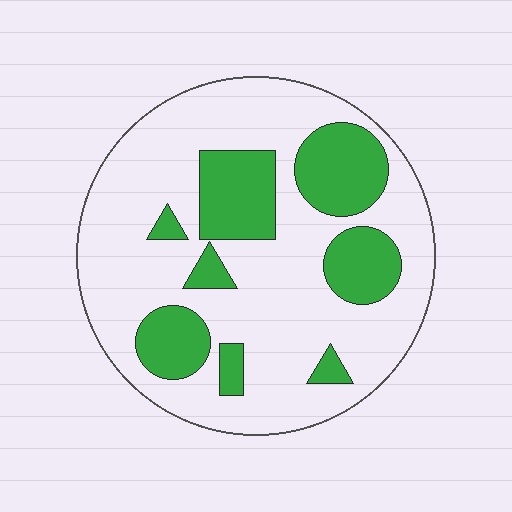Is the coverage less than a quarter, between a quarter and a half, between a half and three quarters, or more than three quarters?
Between a quarter and a half.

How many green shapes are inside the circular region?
8.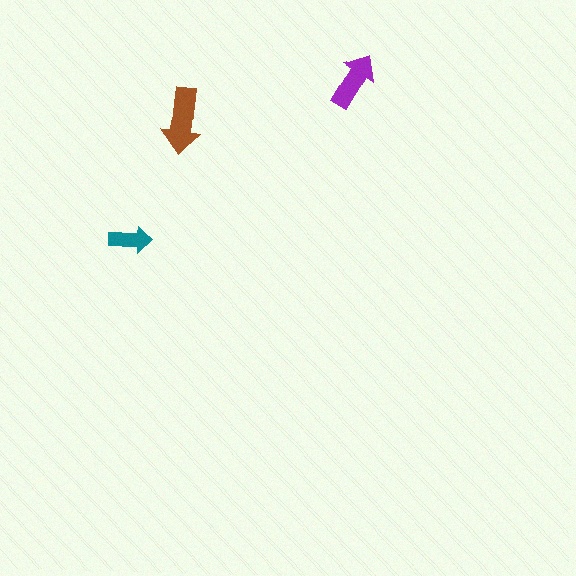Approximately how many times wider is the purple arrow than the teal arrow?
About 1.5 times wider.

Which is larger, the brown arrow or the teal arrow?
The brown one.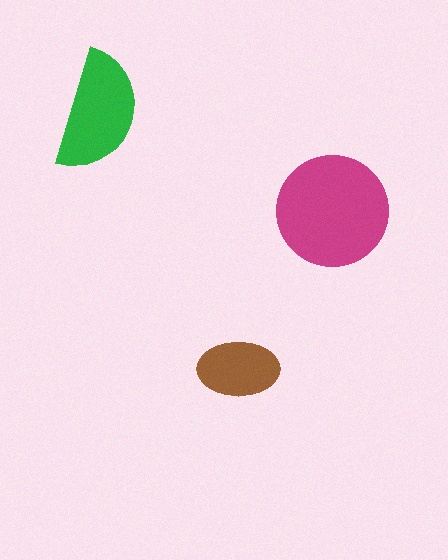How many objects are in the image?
There are 3 objects in the image.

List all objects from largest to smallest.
The magenta circle, the green semicircle, the brown ellipse.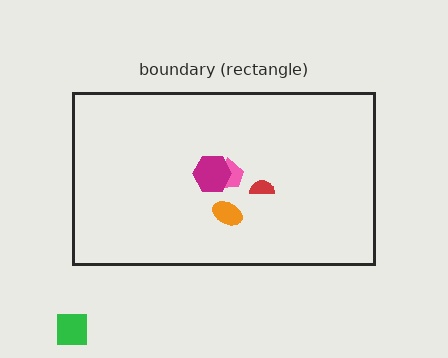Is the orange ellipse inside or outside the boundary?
Inside.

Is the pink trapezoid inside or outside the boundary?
Inside.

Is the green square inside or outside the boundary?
Outside.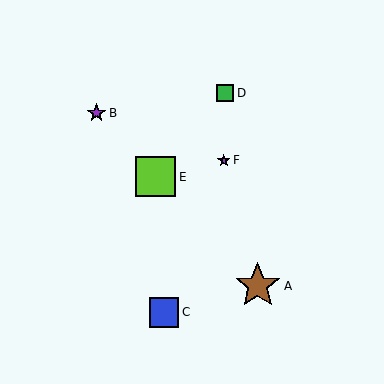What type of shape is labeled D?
Shape D is a green square.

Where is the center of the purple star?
The center of the purple star is at (224, 160).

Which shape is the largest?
The brown star (labeled A) is the largest.